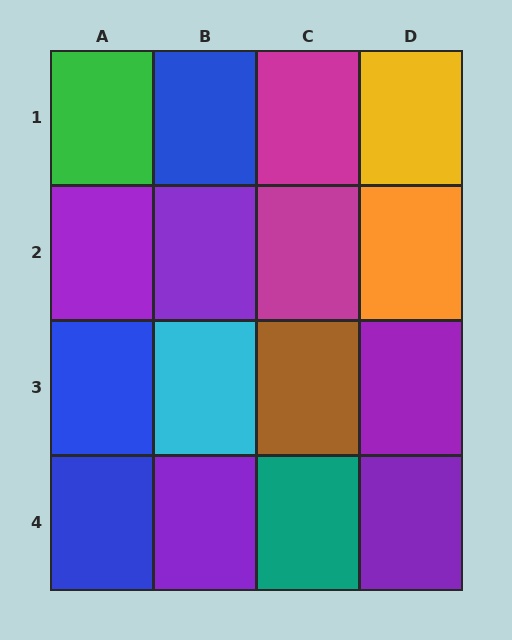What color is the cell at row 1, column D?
Yellow.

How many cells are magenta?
2 cells are magenta.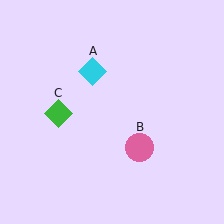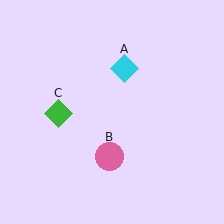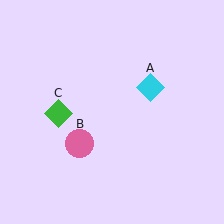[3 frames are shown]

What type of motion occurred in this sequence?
The cyan diamond (object A), pink circle (object B) rotated clockwise around the center of the scene.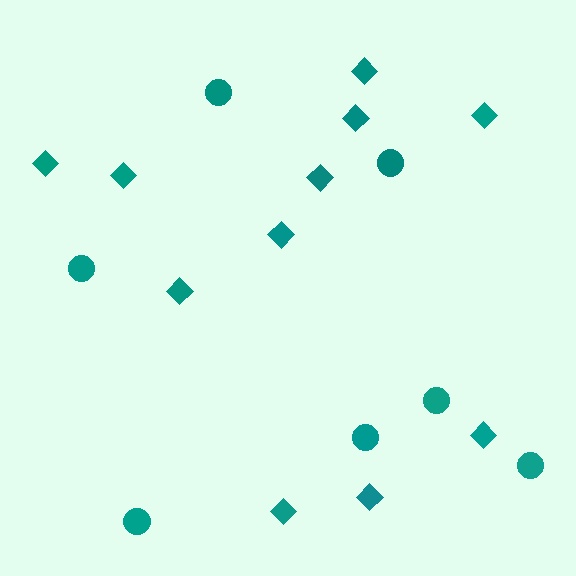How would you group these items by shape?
There are 2 groups: one group of diamonds (11) and one group of circles (7).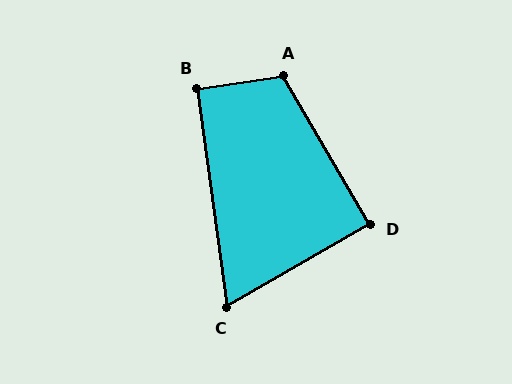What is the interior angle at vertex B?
Approximately 91 degrees (approximately right).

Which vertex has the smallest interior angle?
C, at approximately 68 degrees.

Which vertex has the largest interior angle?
A, at approximately 112 degrees.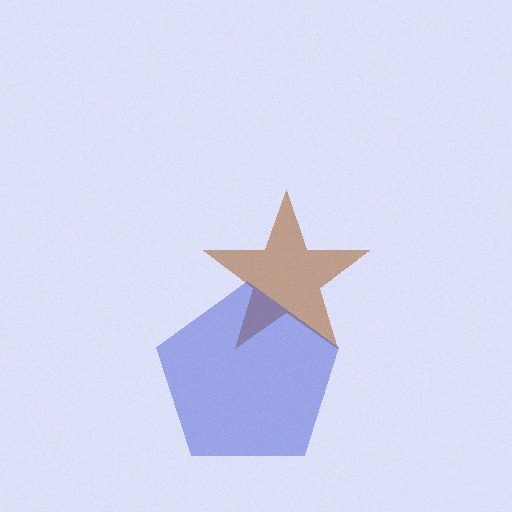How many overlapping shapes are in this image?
There are 2 overlapping shapes in the image.